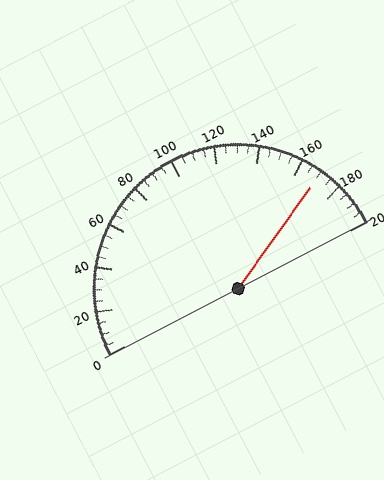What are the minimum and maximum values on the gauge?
The gauge ranges from 0 to 200.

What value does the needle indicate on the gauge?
The needle indicates approximately 170.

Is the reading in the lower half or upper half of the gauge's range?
The reading is in the upper half of the range (0 to 200).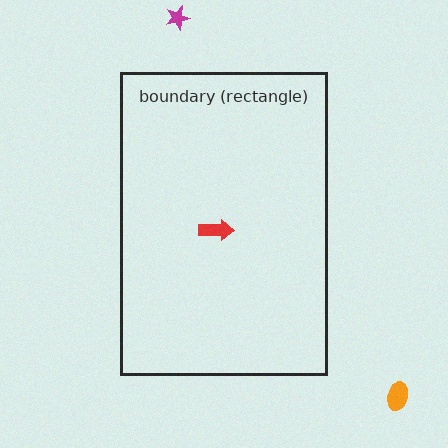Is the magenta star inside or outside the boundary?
Outside.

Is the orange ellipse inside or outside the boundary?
Outside.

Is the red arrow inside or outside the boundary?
Inside.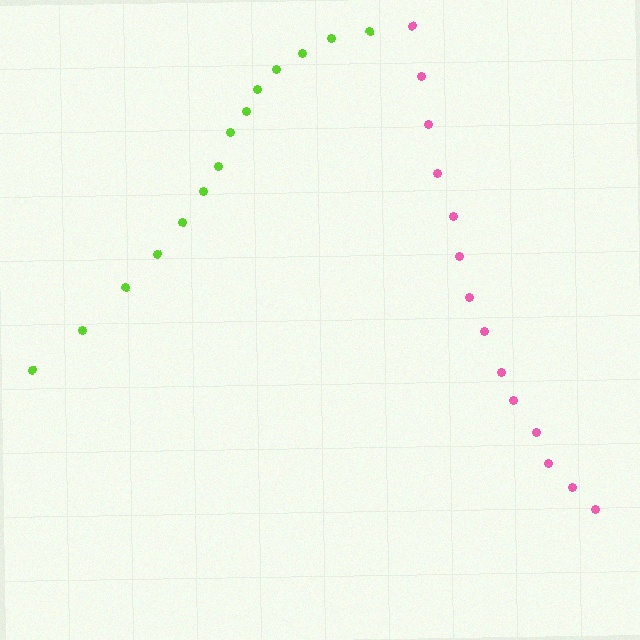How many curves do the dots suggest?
There are 2 distinct paths.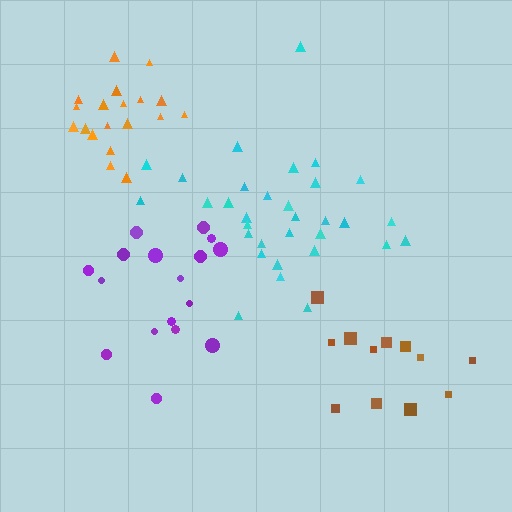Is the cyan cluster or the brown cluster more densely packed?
Cyan.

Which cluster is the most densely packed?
Orange.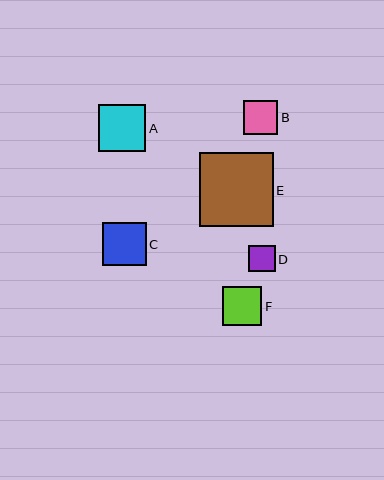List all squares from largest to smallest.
From largest to smallest: E, A, C, F, B, D.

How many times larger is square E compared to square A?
Square E is approximately 1.6 times the size of square A.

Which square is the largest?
Square E is the largest with a size of approximately 74 pixels.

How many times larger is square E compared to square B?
Square E is approximately 2.2 times the size of square B.